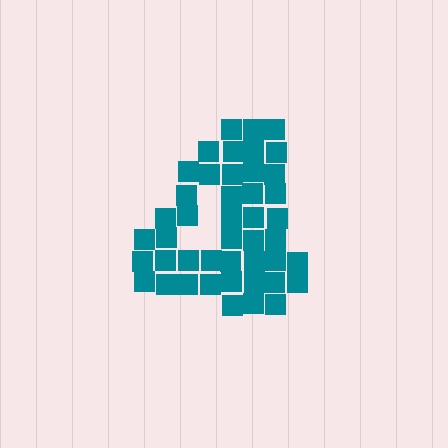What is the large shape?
The large shape is the digit 4.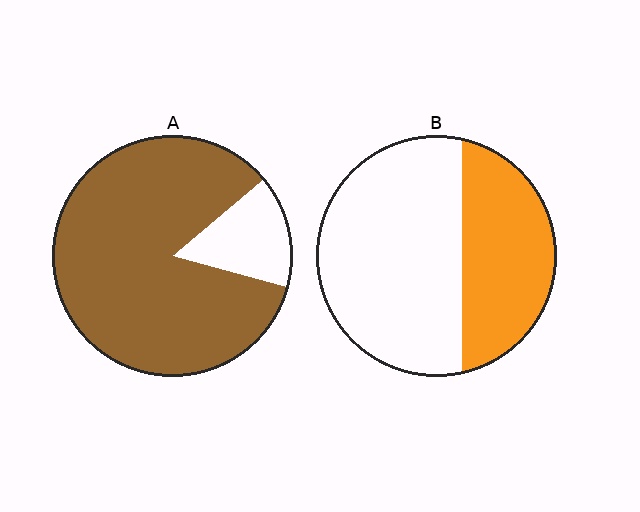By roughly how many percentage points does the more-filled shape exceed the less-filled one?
By roughly 50 percentage points (A over B).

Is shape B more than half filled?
No.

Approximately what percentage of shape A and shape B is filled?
A is approximately 85% and B is approximately 35%.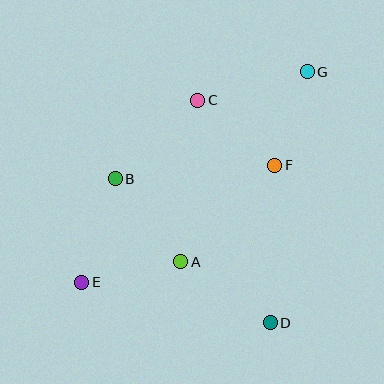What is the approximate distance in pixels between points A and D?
The distance between A and D is approximately 108 pixels.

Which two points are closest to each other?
Points F and G are closest to each other.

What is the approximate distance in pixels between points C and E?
The distance between C and E is approximately 216 pixels.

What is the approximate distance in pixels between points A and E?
The distance between A and E is approximately 101 pixels.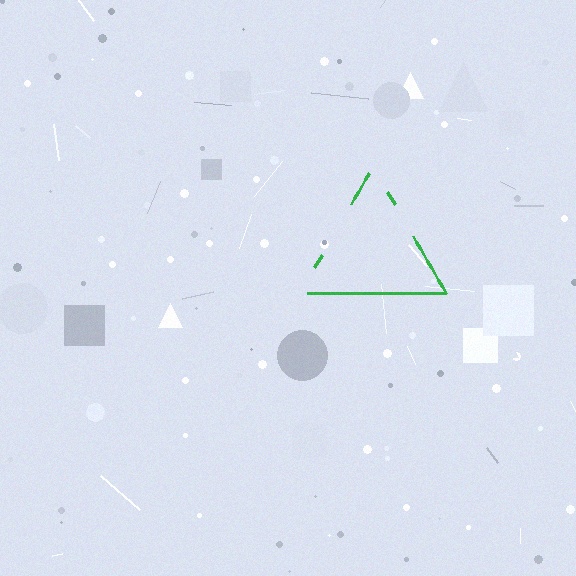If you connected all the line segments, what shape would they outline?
They would outline a triangle.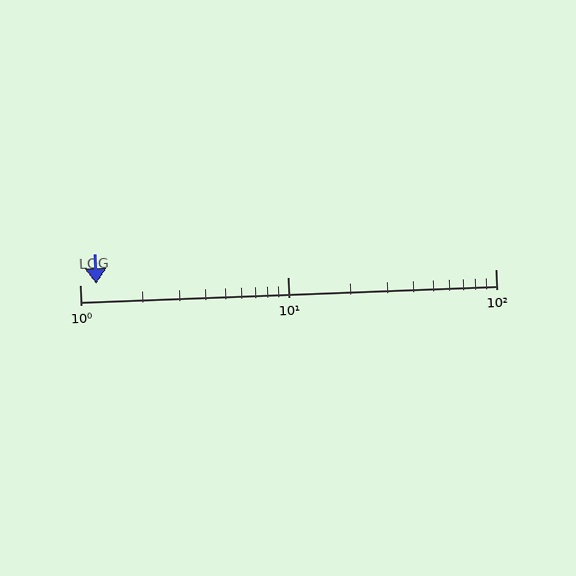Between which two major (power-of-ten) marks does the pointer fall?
The pointer is between 1 and 10.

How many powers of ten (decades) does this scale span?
The scale spans 2 decades, from 1 to 100.